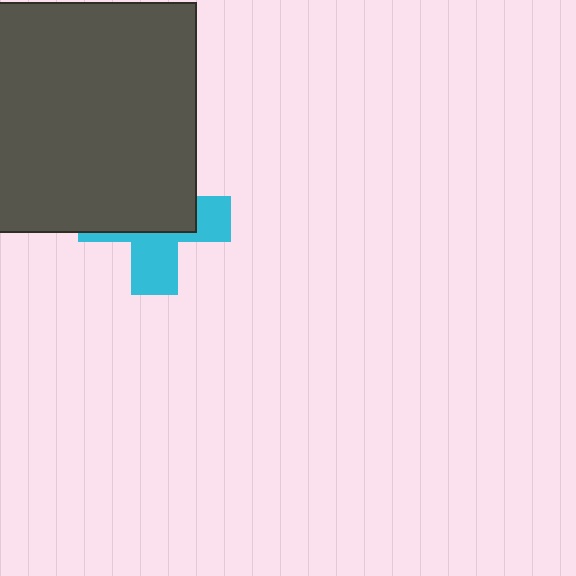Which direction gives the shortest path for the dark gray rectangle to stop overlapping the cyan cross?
Moving up gives the shortest separation.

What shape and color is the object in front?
The object in front is a dark gray rectangle.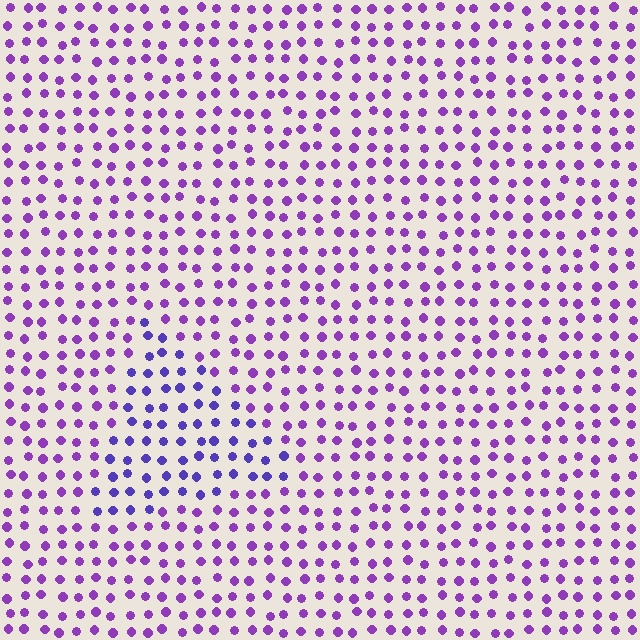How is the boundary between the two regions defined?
The boundary is defined purely by a slight shift in hue (about 29 degrees). Spacing, size, and orientation are identical on both sides.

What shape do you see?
I see a triangle.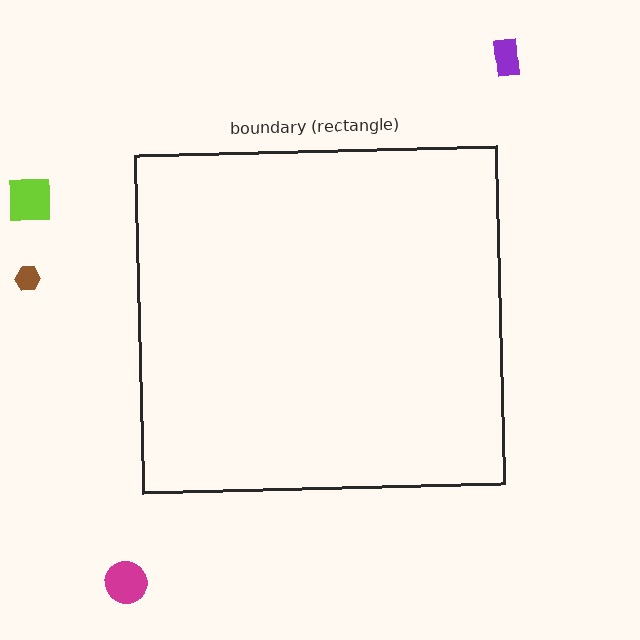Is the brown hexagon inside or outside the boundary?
Outside.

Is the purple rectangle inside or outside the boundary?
Outside.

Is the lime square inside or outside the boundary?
Outside.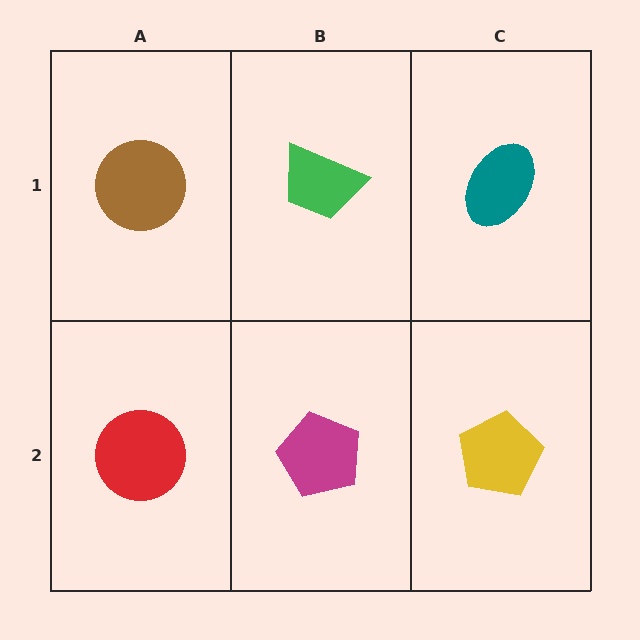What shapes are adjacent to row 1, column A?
A red circle (row 2, column A), a green trapezoid (row 1, column B).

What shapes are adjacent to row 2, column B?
A green trapezoid (row 1, column B), a red circle (row 2, column A), a yellow pentagon (row 2, column C).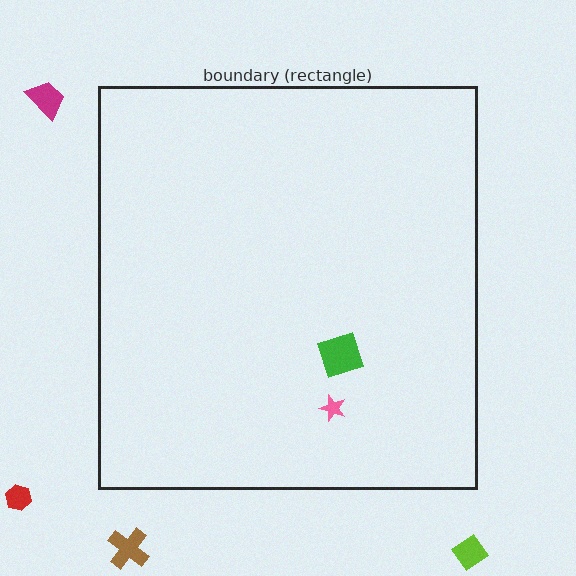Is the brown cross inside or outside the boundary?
Outside.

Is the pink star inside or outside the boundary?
Inside.